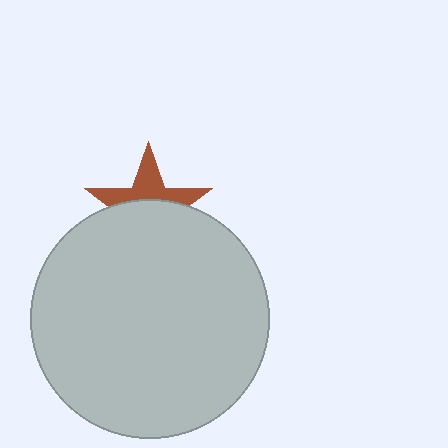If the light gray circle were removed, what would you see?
You would see the complete brown star.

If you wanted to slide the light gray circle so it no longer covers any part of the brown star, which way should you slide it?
Slide it down — that is the most direct way to separate the two shapes.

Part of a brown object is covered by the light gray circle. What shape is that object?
It is a star.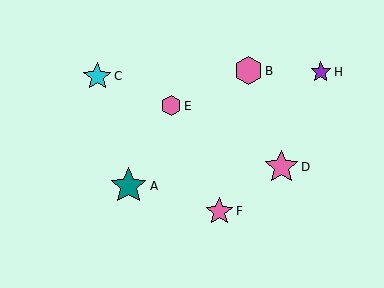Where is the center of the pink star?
The center of the pink star is at (281, 167).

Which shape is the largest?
The teal star (labeled A) is the largest.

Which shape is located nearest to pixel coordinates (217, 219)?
The pink star (labeled F) at (219, 211) is nearest to that location.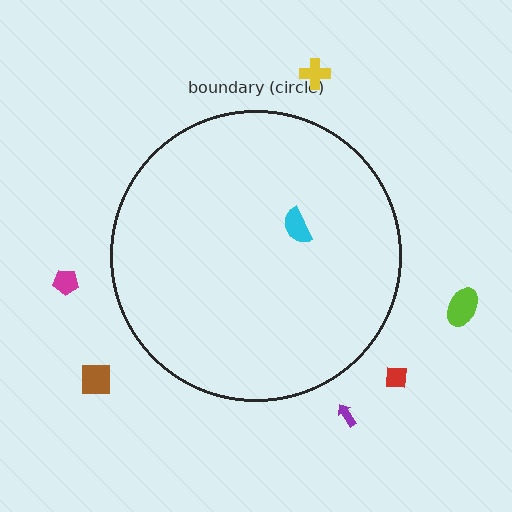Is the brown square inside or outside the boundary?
Outside.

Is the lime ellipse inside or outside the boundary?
Outside.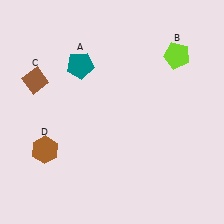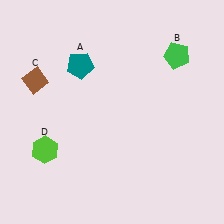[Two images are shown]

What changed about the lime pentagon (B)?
In Image 1, B is lime. In Image 2, it changed to green.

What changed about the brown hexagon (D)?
In Image 1, D is brown. In Image 2, it changed to lime.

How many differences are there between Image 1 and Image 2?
There are 2 differences between the two images.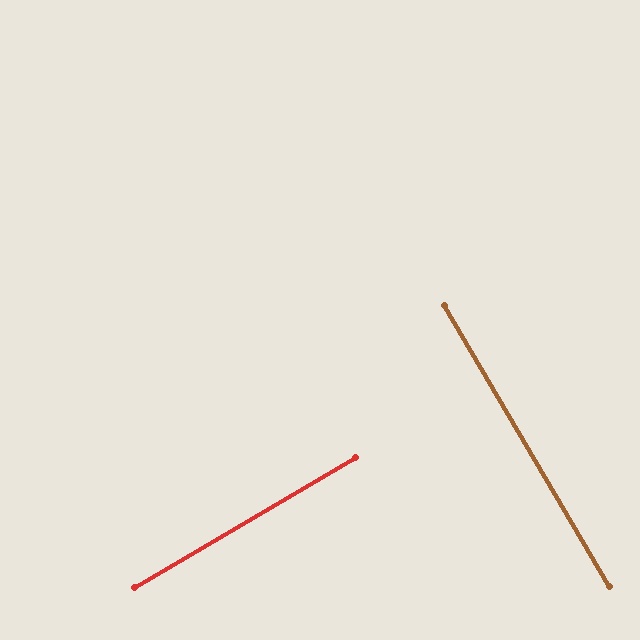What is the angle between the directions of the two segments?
Approximately 90 degrees.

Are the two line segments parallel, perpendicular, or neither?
Perpendicular — they meet at approximately 90°.